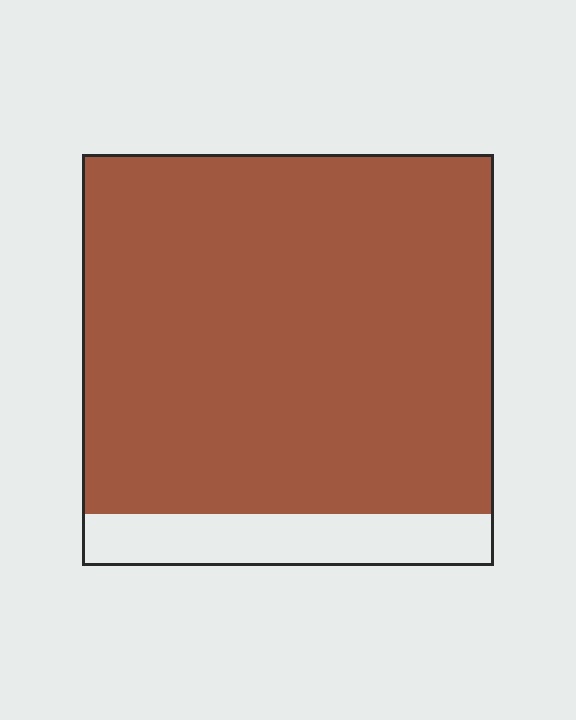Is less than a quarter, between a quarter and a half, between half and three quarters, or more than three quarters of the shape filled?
More than three quarters.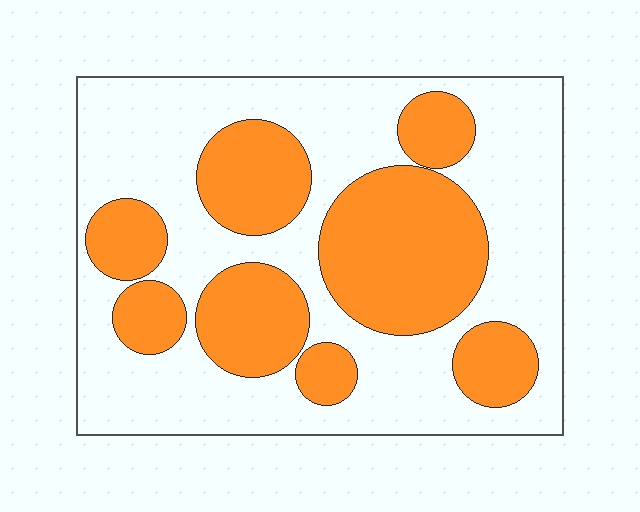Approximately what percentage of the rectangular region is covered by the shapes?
Approximately 40%.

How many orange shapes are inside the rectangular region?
8.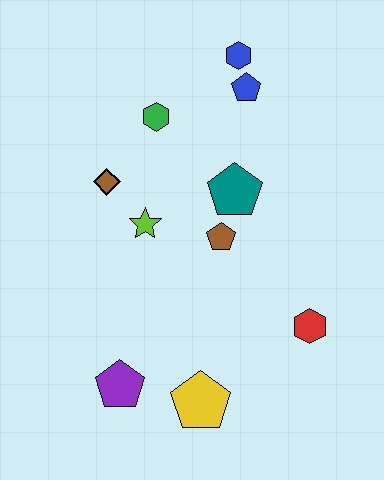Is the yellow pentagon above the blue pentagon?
No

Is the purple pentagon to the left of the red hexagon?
Yes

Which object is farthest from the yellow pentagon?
The blue hexagon is farthest from the yellow pentagon.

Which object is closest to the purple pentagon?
The yellow pentagon is closest to the purple pentagon.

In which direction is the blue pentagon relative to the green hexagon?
The blue pentagon is to the right of the green hexagon.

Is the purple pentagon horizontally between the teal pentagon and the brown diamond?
Yes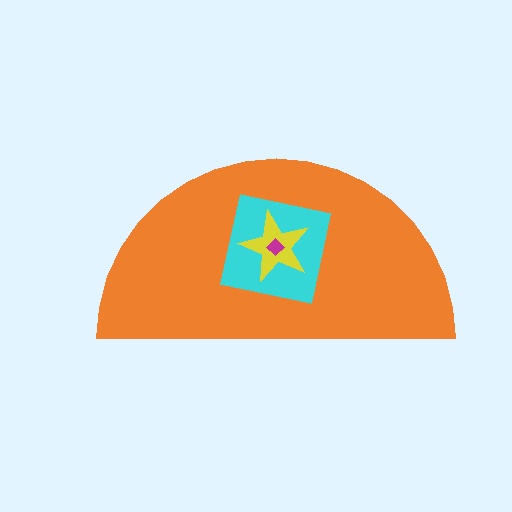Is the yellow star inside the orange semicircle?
Yes.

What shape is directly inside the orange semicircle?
The cyan square.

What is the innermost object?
The magenta diamond.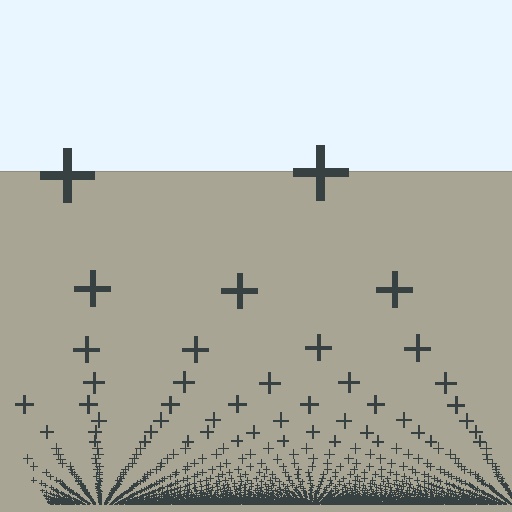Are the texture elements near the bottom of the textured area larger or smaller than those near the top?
Smaller. The gradient is inverted — elements near the bottom are smaller and denser.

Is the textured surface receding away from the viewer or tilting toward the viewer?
The surface appears to tilt toward the viewer. Texture elements get larger and sparser toward the top.